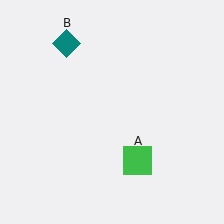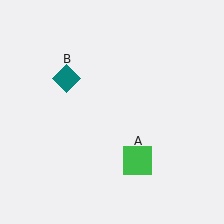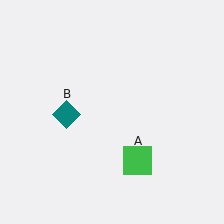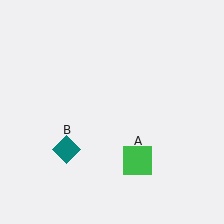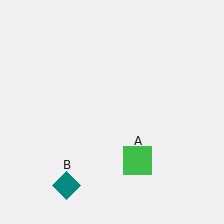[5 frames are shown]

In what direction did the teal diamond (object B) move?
The teal diamond (object B) moved down.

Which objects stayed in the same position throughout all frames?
Green square (object A) remained stationary.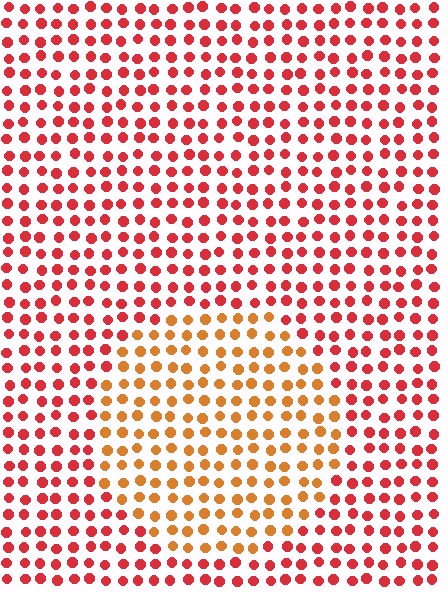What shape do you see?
I see a circle.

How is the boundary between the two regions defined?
The boundary is defined purely by a slight shift in hue (about 33 degrees). Spacing, size, and orientation are identical on both sides.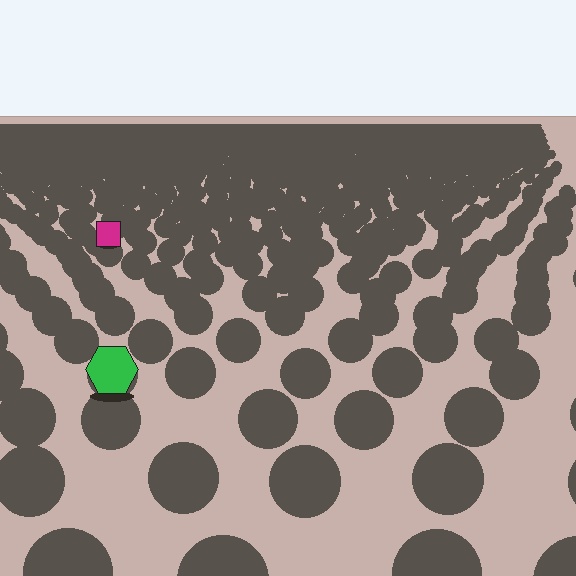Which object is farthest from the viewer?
The magenta square is farthest from the viewer. It appears smaller and the ground texture around it is denser.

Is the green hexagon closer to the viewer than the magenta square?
Yes. The green hexagon is closer — you can tell from the texture gradient: the ground texture is coarser near it.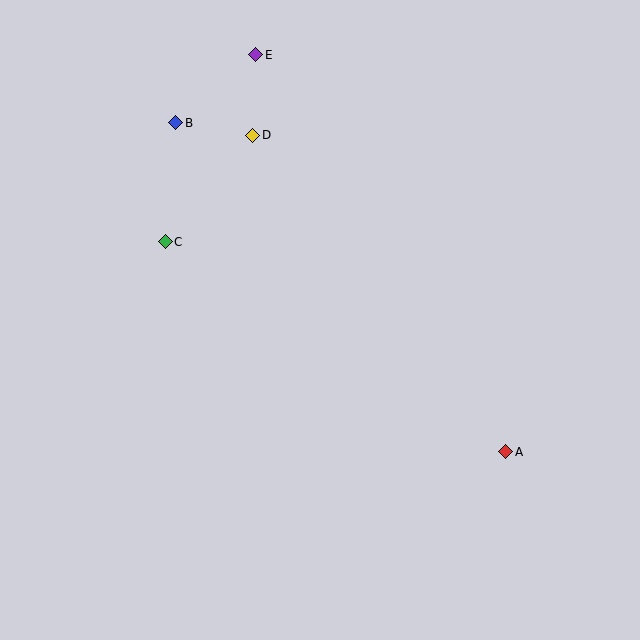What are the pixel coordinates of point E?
Point E is at (255, 55).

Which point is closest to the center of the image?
Point C at (165, 242) is closest to the center.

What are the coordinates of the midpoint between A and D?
The midpoint between A and D is at (379, 294).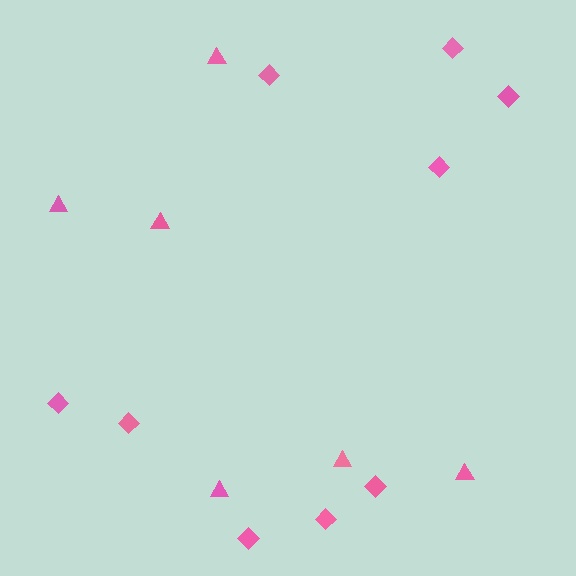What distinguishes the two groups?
There are 2 groups: one group of triangles (6) and one group of diamonds (9).